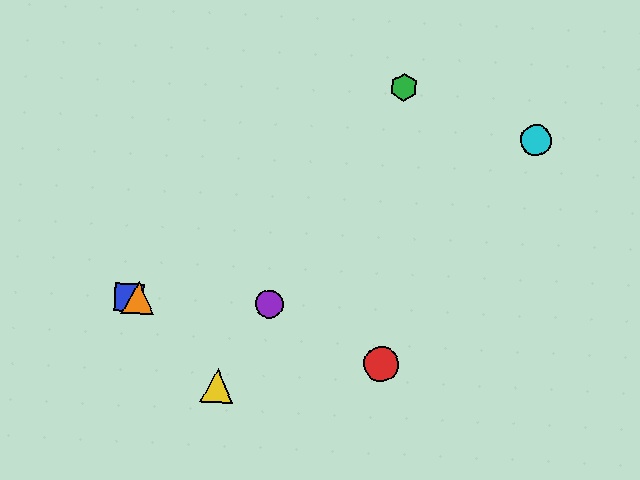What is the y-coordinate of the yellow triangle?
The yellow triangle is at y≈386.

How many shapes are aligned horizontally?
3 shapes (the blue square, the purple circle, the orange triangle) are aligned horizontally.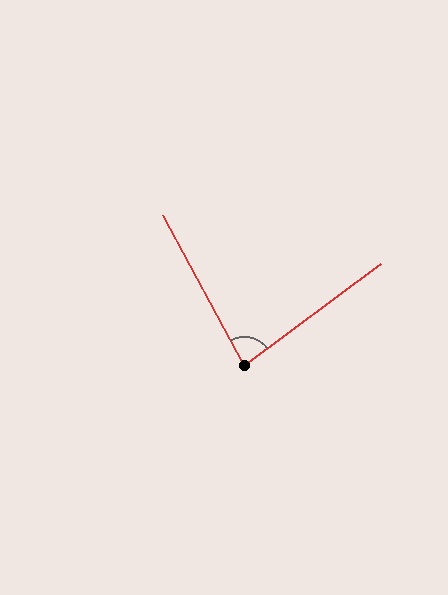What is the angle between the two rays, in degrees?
Approximately 81 degrees.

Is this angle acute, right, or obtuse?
It is acute.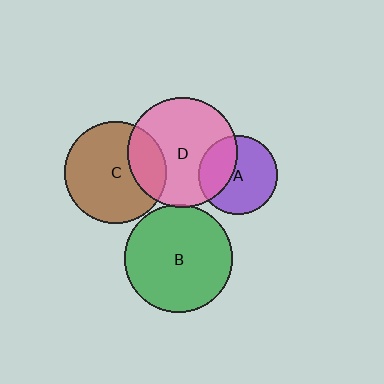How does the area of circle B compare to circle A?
Approximately 1.9 times.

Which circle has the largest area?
Circle D (pink).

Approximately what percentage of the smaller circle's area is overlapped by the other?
Approximately 25%.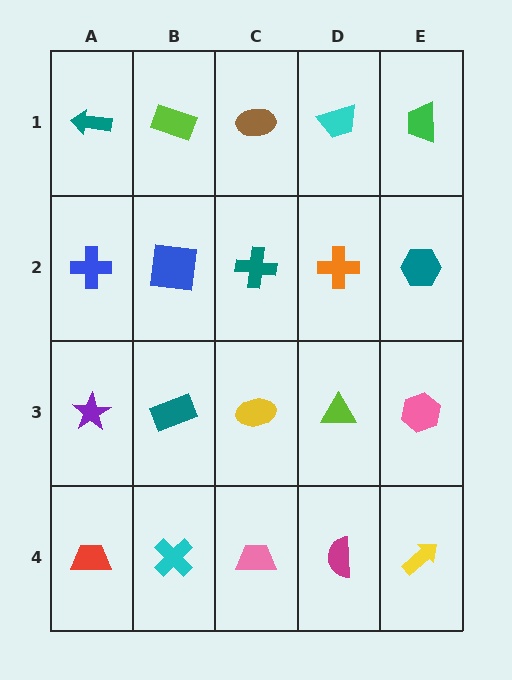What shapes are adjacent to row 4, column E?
A pink hexagon (row 3, column E), a magenta semicircle (row 4, column D).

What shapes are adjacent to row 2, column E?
A green trapezoid (row 1, column E), a pink hexagon (row 3, column E), an orange cross (row 2, column D).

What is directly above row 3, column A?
A blue cross.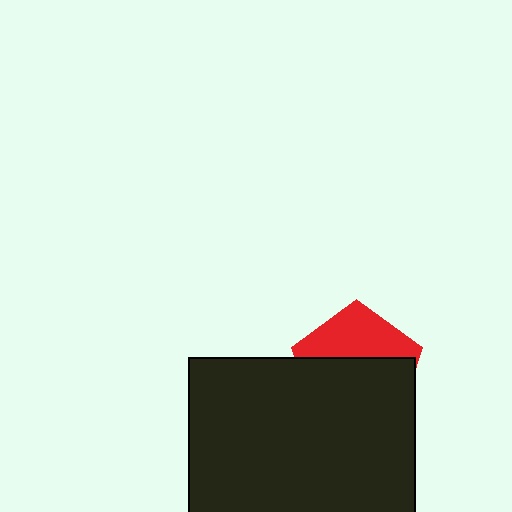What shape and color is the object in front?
The object in front is a black rectangle.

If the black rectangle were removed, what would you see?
You would see the complete red pentagon.